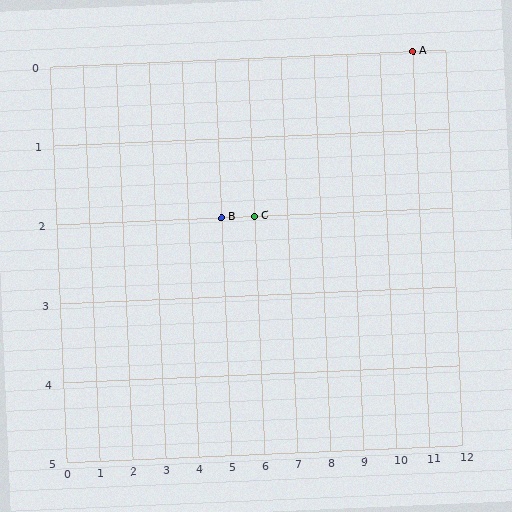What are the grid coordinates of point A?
Point A is at grid coordinates (11, 0).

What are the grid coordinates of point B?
Point B is at grid coordinates (5, 2).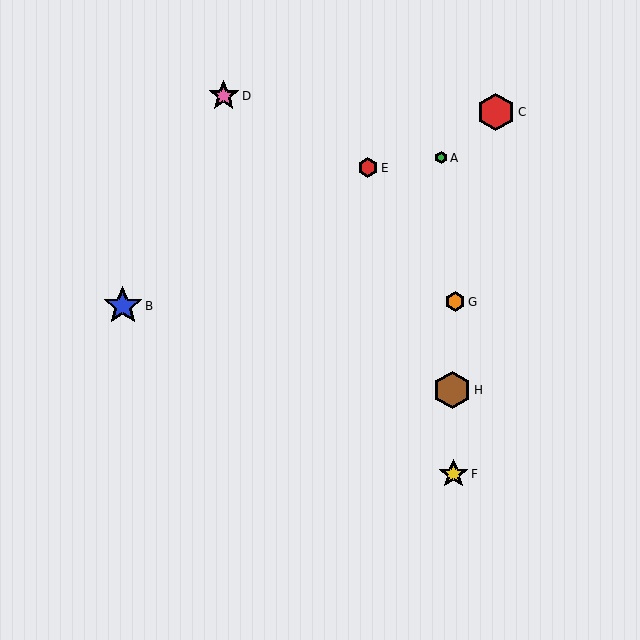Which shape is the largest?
The blue star (labeled B) is the largest.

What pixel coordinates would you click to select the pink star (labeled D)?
Click at (224, 96) to select the pink star D.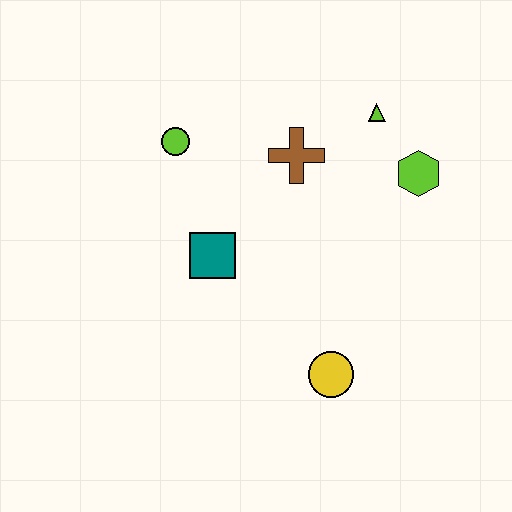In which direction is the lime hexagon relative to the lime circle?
The lime hexagon is to the right of the lime circle.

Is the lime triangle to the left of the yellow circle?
No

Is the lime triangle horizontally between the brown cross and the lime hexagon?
Yes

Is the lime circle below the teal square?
No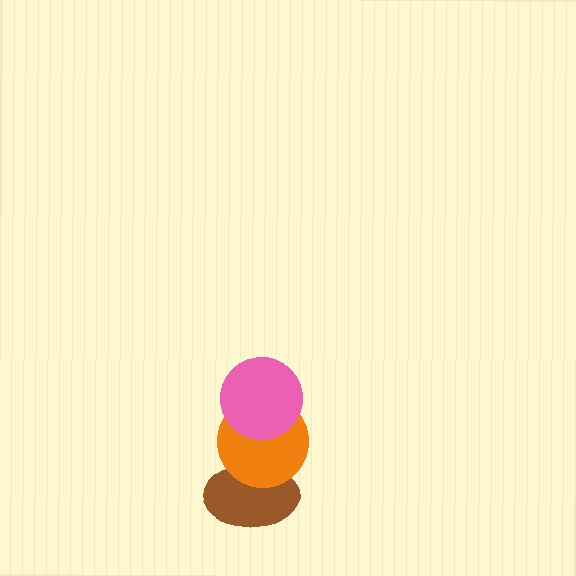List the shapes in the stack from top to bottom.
From top to bottom: the pink circle, the orange circle, the brown ellipse.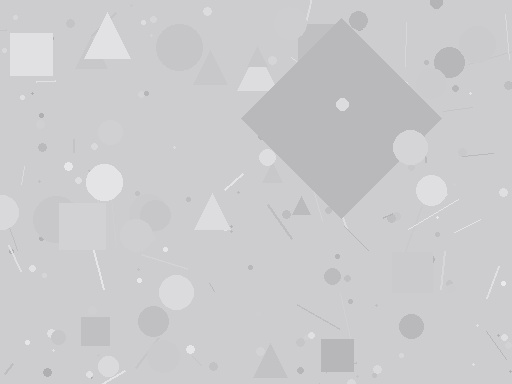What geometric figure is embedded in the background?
A diamond is embedded in the background.